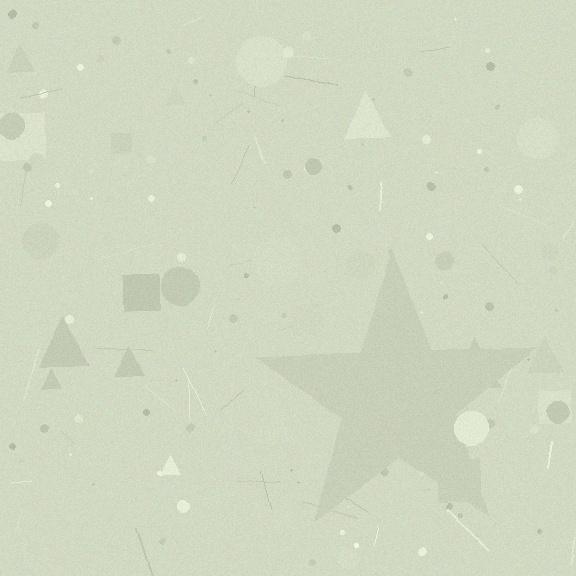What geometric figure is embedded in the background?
A star is embedded in the background.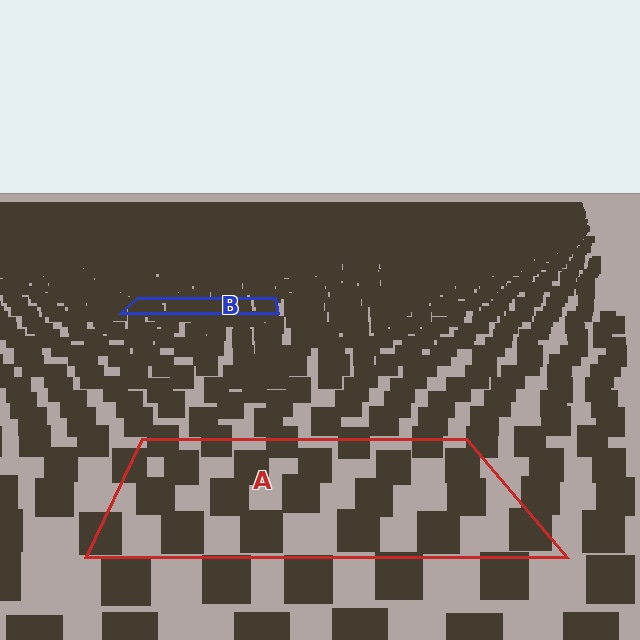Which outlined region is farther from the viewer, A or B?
Region B is farther from the viewer — the texture elements inside it appear smaller and more densely packed.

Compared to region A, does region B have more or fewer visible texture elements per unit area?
Region B has more texture elements per unit area — they are packed more densely because it is farther away.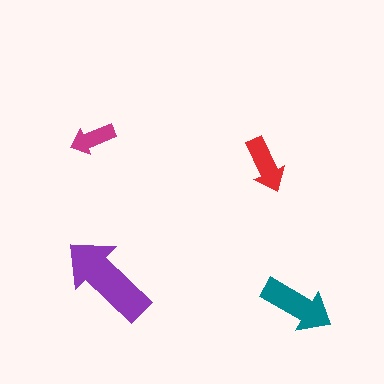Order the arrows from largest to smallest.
the purple one, the teal one, the red one, the magenta one.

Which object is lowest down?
The teal arrow is bottommost.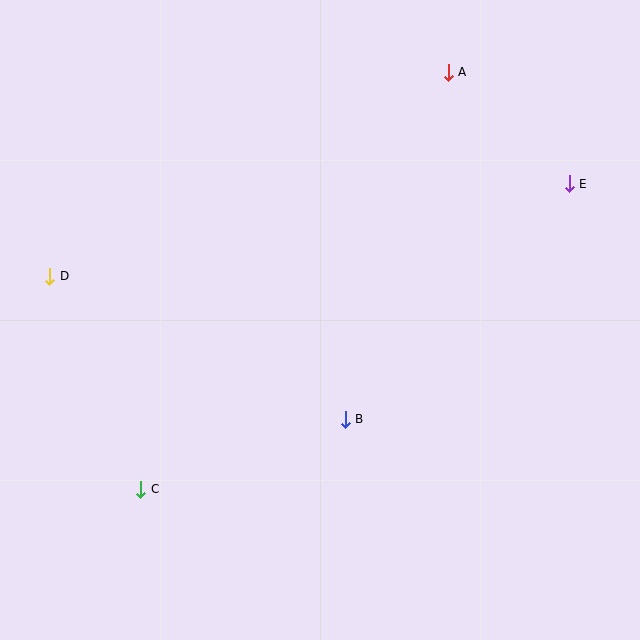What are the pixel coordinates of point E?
Point E is at (569, 184).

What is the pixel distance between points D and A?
The distance between D and A is 448 pixels.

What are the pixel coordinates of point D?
Point D is at (50, 276).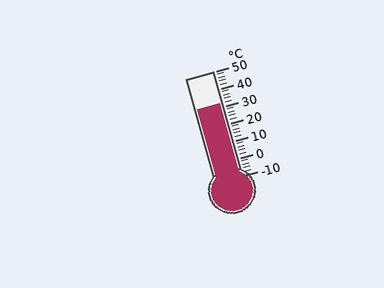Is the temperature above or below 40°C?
The temperature is below 40°C.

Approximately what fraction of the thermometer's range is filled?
The thermometer is filled to approximately 70% of its range.